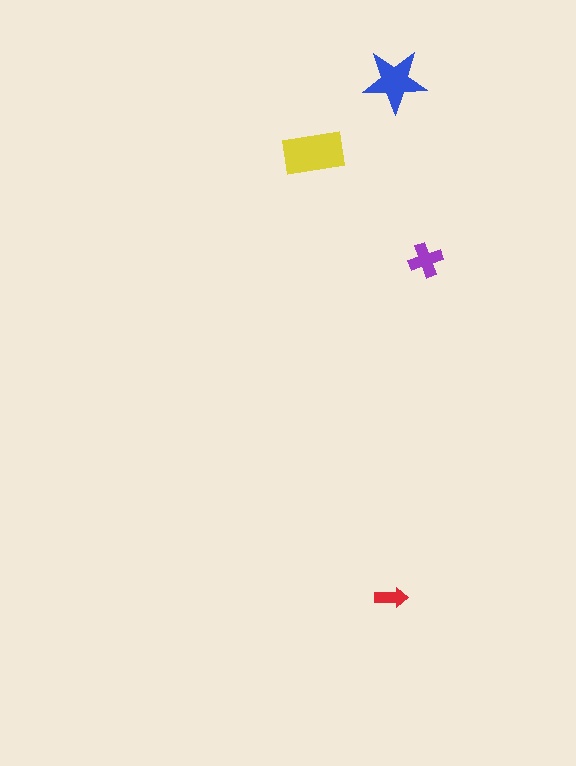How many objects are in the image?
There are 4 objects in the image.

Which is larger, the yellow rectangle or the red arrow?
The yellow rectangle.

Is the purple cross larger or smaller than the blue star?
Smaller.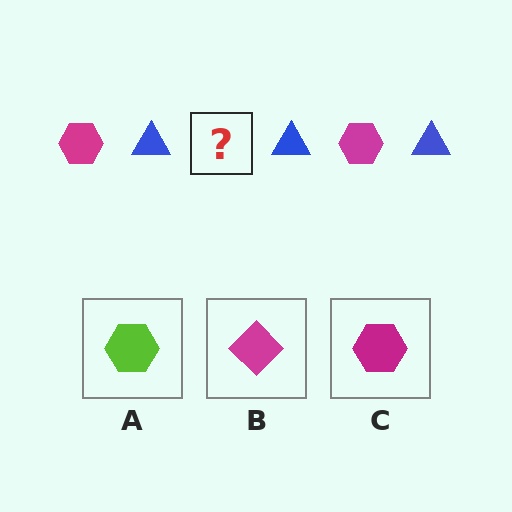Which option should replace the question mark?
Option C.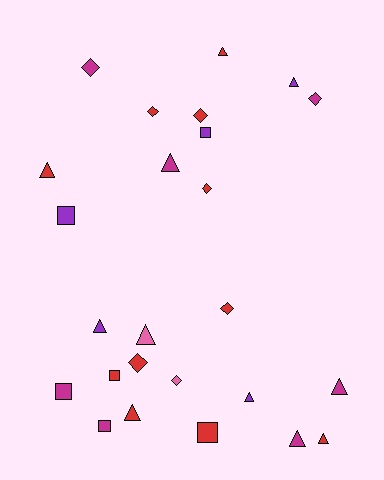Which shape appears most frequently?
Triangle, with 11 objects.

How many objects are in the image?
There are 25 objects.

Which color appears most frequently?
Red, with 11 objects.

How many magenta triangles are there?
There are 3 magenta triangles.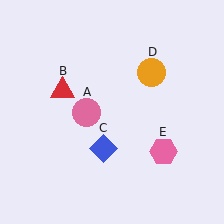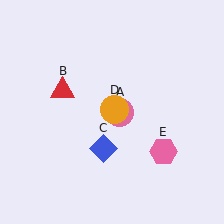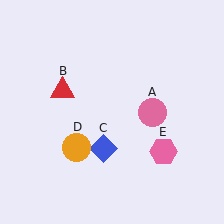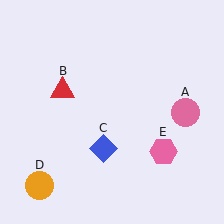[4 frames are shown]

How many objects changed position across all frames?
2 objects changed position: pink circle (object A), orange circle (object D).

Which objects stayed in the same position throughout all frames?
Red triangle (object B) and blue diamond (object C) and pink hexagon (object E) remained stationary.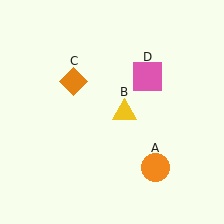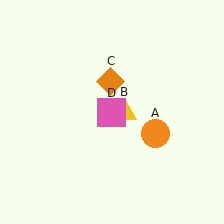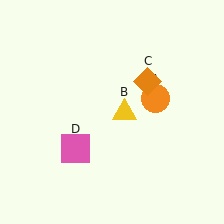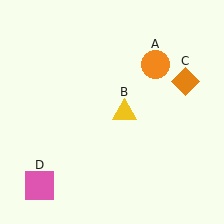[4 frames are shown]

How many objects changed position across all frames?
3 objects changed position: orange circle (object A), orange diamond (object C), pink square (object D).